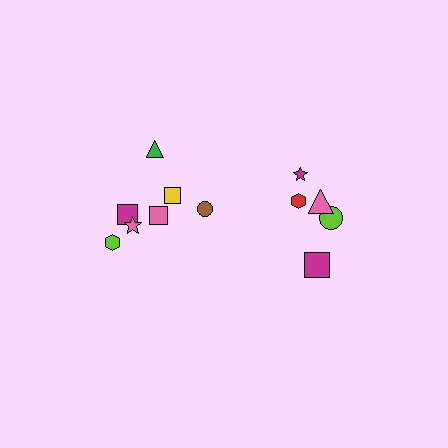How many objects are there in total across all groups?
There are 12 objects.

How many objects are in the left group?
There are 7 objects.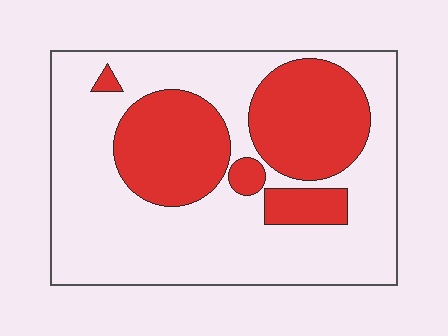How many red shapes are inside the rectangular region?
5.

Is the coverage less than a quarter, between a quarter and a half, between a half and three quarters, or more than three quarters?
Between a quarter and a half.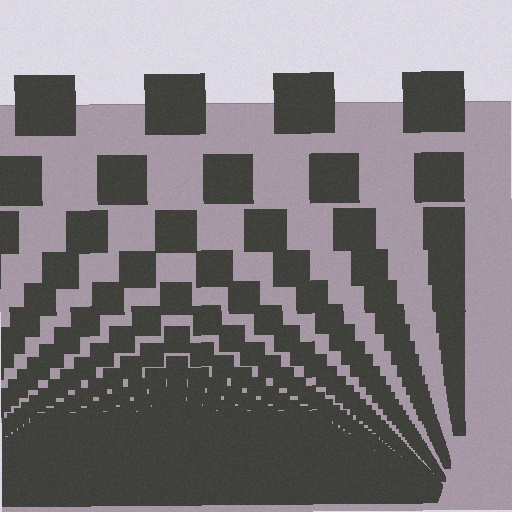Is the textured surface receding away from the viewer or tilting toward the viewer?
The surface appears to tilt toward the viewer. Texture elements get larger and sparser toward the top.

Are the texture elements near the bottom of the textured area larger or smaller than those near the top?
Smaller. The gradient is inverted — elements near the bottom are smaller and denser.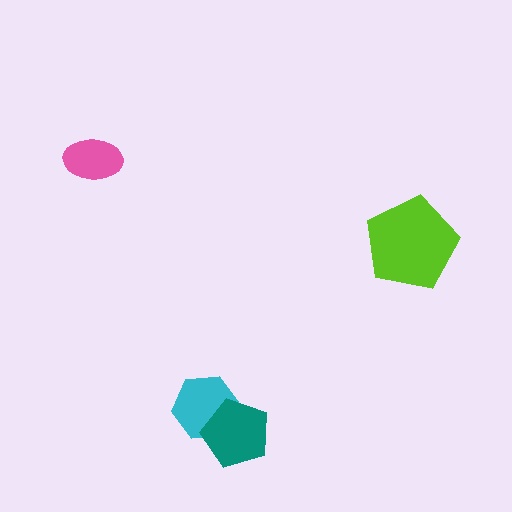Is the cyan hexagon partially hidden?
Yes, it is partially covered by another shape.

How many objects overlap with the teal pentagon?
1 object overlaps with the teal pentagon.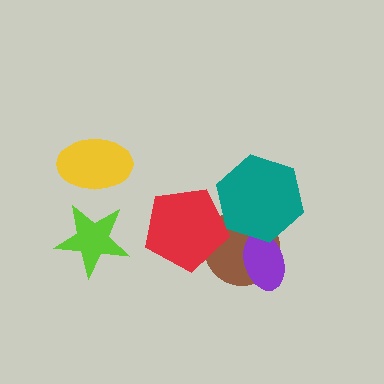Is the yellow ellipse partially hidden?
No, no other shape covers it.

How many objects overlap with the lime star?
0 objects overlap with the lime star.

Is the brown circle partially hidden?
Yes, it is partially covered by another shape.